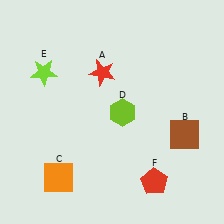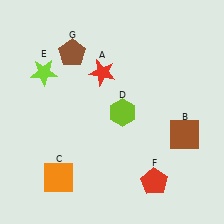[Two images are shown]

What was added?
A brown pentagon (G) was added in Image 2.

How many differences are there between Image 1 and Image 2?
There is 1 difference between the two images.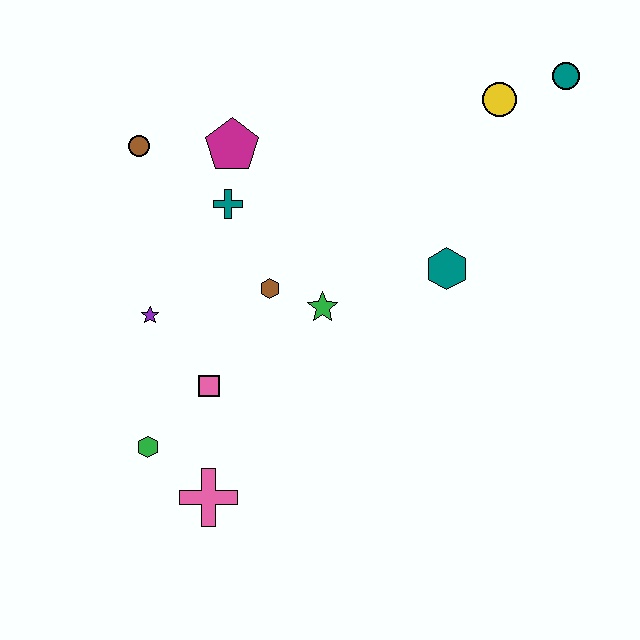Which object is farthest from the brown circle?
The teal circle is farthest from the brown circle.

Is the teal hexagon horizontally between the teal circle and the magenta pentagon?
Yes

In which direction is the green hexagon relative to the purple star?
The green hexagon is below the purple star.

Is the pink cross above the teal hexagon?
No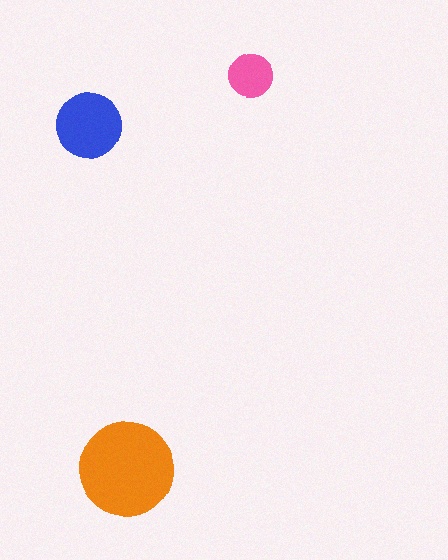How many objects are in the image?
There are 3 objects in the image.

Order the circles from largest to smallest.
the orange one, the blue one, the pink one.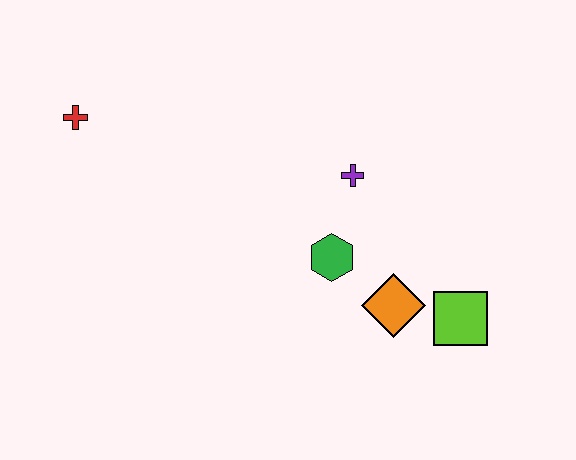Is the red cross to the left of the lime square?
Yes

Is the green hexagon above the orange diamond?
Yes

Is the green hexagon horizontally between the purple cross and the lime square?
No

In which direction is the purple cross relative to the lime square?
The purple cross is above the lime square.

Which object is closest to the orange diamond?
The lime square is closest to the orange diamond.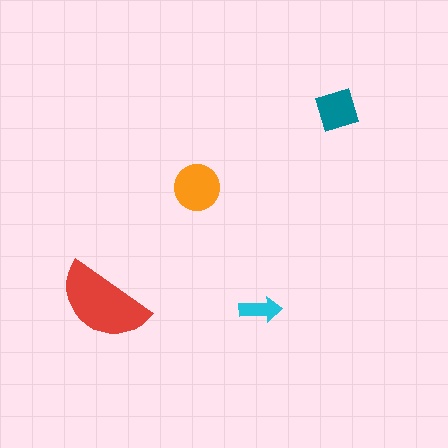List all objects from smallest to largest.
The cyan arrow, the teal diamond, the orange circle, the red semicircle.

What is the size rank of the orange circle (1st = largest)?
2nd.